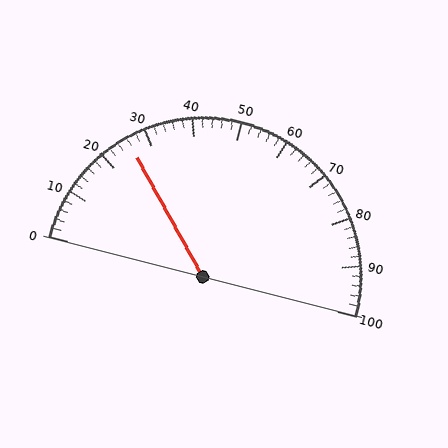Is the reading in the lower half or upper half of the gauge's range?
The reading is in the lower half of the range (0 to 100).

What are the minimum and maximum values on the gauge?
The gauge ranges from 0 to 100.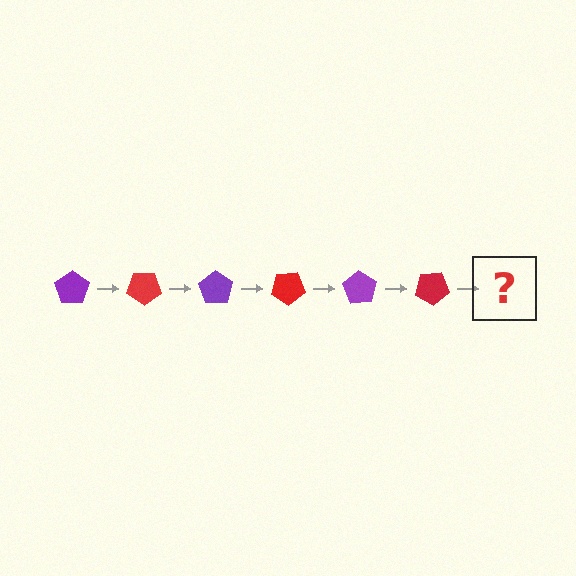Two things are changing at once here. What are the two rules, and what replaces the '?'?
The two rules are that it rotates 35 degrees each step and the color cycles through purple and red. The '?' should be a purple pentagon, rotated 210 degrees from the start.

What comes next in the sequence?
The next element should be a purple pentagon, rotated 210 degrees from the start.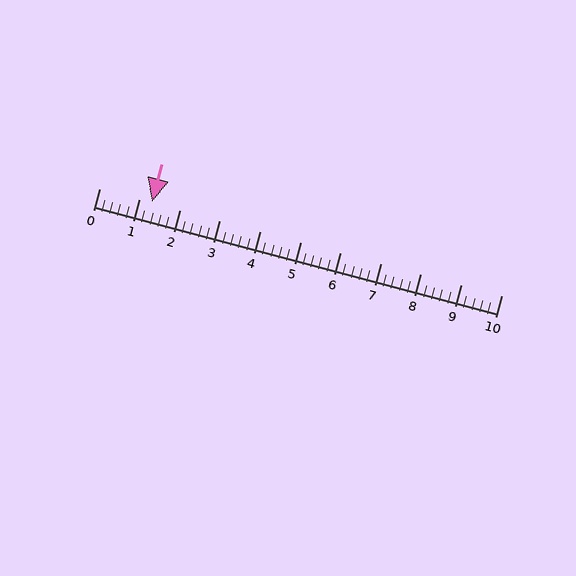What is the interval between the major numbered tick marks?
The major tick marks are spaced 1 units apart.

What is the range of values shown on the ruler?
The ruler shows values from 0 to 10.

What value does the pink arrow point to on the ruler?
The pink arrow points to approximately 1.3.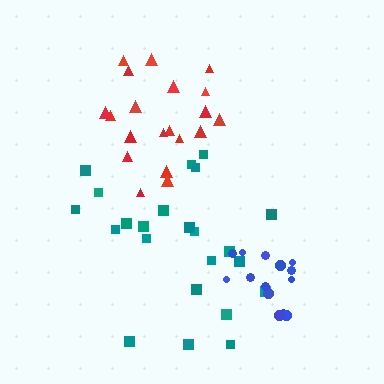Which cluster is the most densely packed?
Blue.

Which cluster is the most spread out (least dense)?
Teal.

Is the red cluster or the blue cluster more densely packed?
Blue.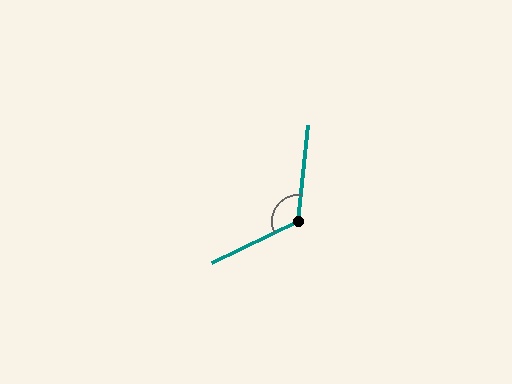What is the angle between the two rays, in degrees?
Approximately 122 degrees.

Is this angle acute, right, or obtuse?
It is obtuse.